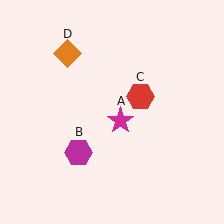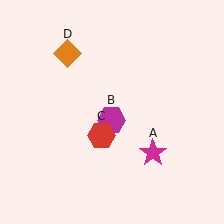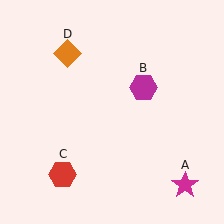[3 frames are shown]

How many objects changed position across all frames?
3 objects changed position: magenta star (object A), magenta hexagon (object B), red hexagon (object C).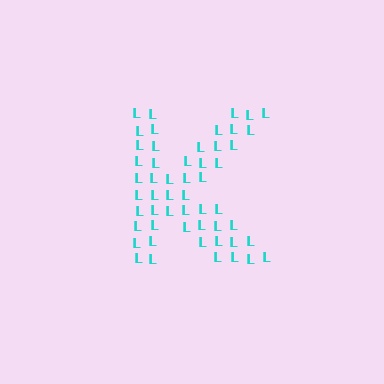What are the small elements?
The small elements are letter L's.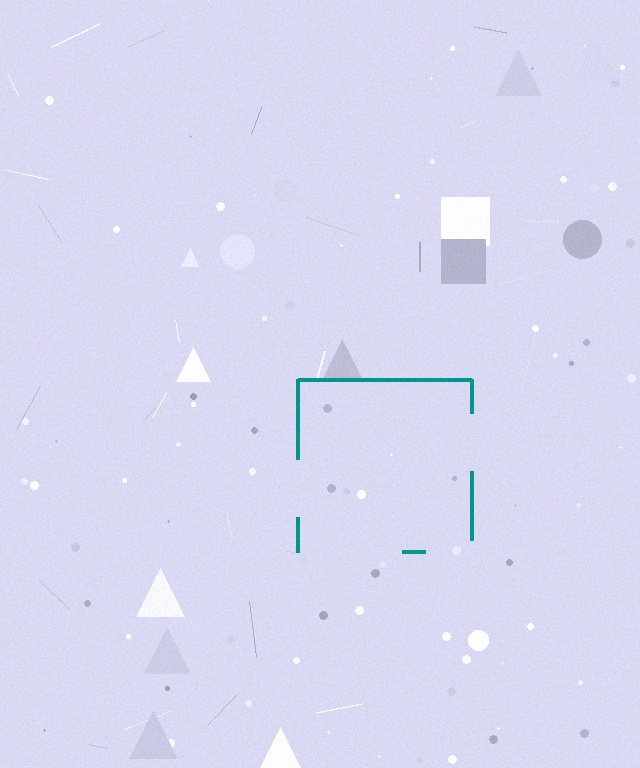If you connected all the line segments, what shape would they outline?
They would outline a square.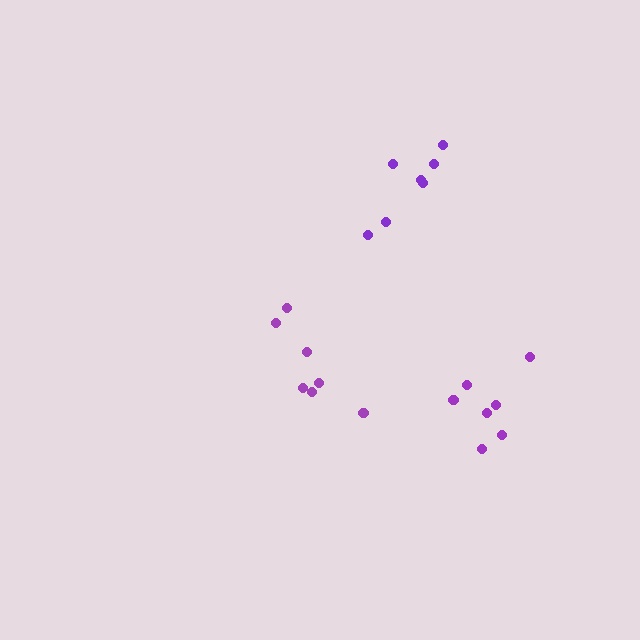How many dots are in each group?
Group 1: 7 dots, Group 2: 7 dots, Group 3: 7 dots (21 total).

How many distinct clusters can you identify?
There are 3 distinct clusters.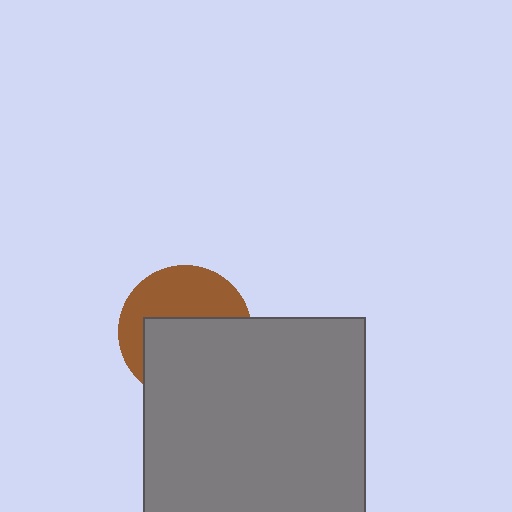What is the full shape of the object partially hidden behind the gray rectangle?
The partially hidden object is a brown circle.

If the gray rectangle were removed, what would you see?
You would see the complete brown circle.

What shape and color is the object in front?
The object in front is a gray rectangle.